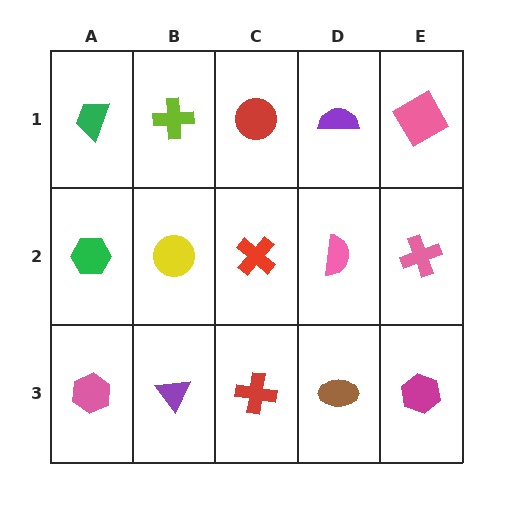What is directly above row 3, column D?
A pink semicircle.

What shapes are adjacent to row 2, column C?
A red circle (row 1, column C), a red cross (row 3, column C), a yellow circle (row 2, column B), a pink semicircle (row 2, column D).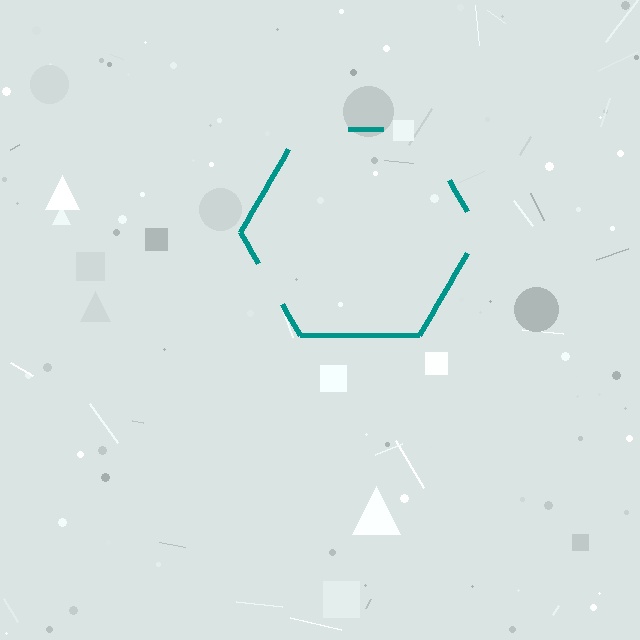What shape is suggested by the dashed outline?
The dashed outline suggests a hexagon.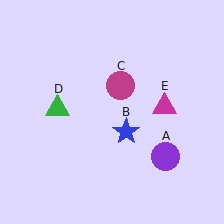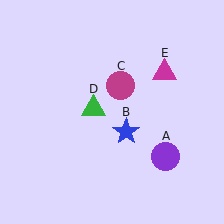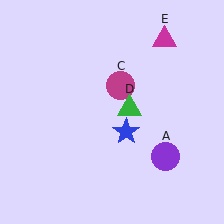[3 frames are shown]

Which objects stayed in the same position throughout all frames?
Purple circle (object A) and blue star (object B) and magenta circle (object C) remained stationary.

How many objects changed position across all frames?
2 objects changed position: green triangle (object D), magenta triangle (object E).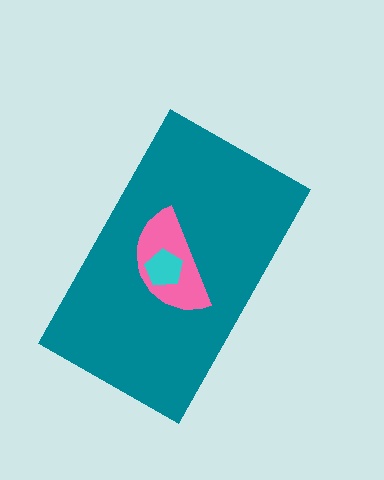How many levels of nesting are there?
3.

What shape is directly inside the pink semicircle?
The cyan pentagon.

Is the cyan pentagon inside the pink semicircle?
Yes.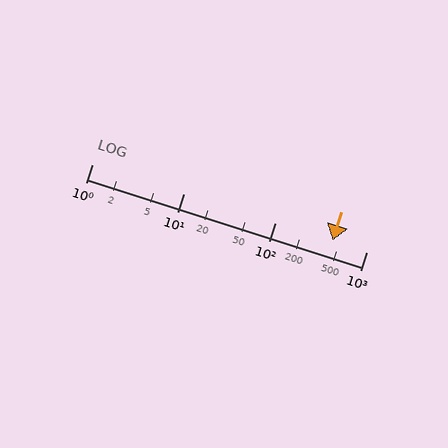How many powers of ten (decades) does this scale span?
The scale spans 3 decades, from 1 to 1000.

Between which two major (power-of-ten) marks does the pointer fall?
The pointer is between 100 and 1000.